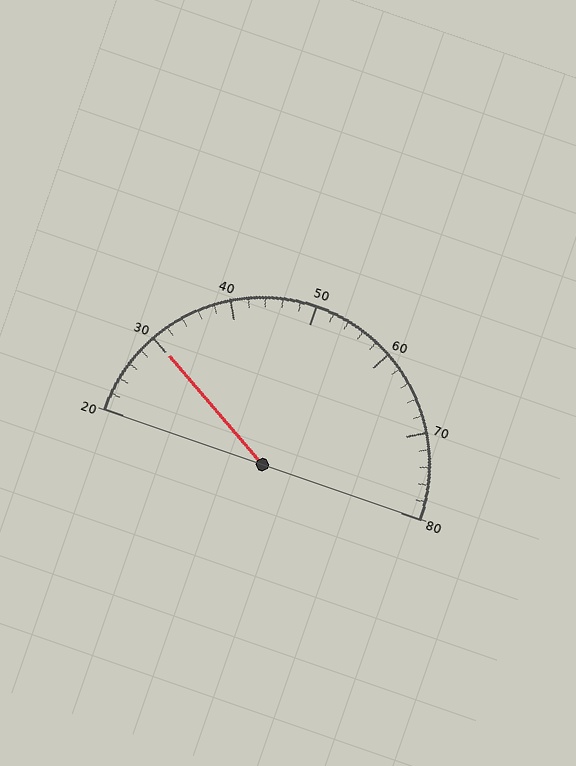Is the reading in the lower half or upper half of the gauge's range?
The reading is in the lower half of the range (20 to 80).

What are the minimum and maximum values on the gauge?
The gauge ranges from 20 to 80.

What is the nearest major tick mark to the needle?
The nearest major tick mark is 30.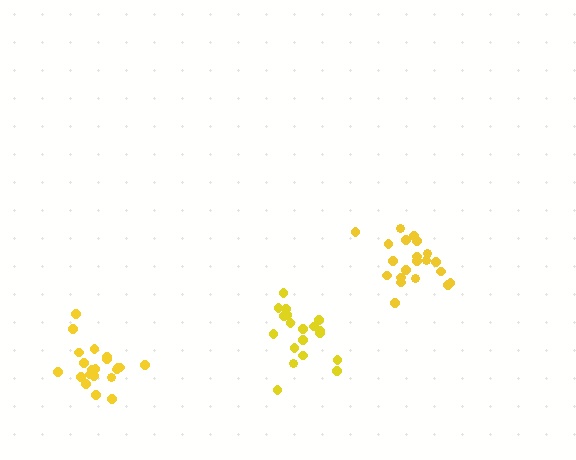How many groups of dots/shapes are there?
There are 3 groups.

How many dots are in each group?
Group 1: 21 dots, Group 2: 19 dots, Group 3: 21 dots (61 total).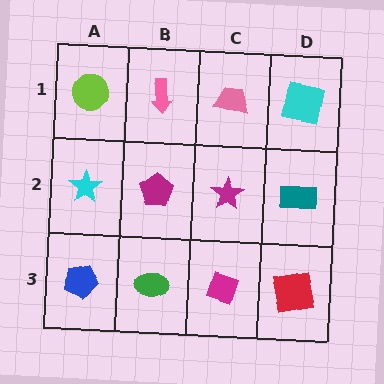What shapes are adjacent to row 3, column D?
A teal rectangle (row 2, column D), a magenta diamond (row 3, column C).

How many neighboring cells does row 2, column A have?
3.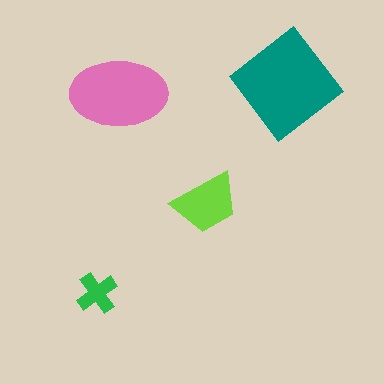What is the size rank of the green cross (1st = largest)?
4th.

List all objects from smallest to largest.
The green cross, the lime trapezoid, the pink ellipse, the teal diamond.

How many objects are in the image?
There are 4 objects in the image.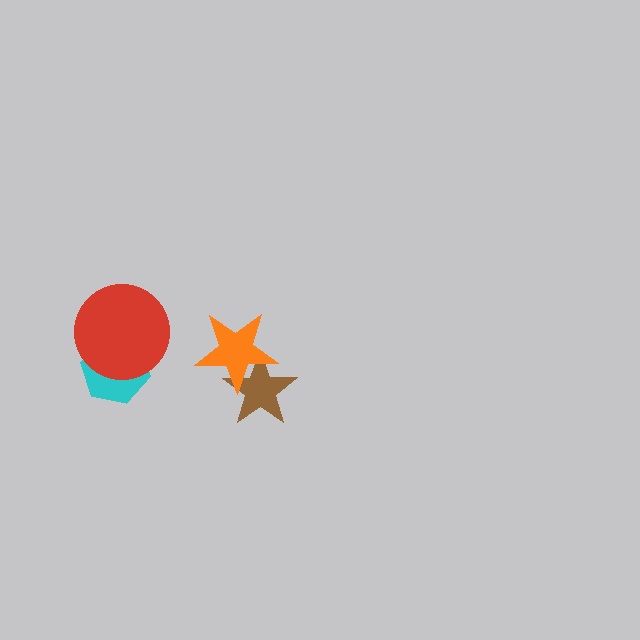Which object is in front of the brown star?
The orange star is in front of the brown star.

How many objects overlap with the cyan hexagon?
1 object overlaps with the cyan hexagon.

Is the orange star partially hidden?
No, no other shape covers it.